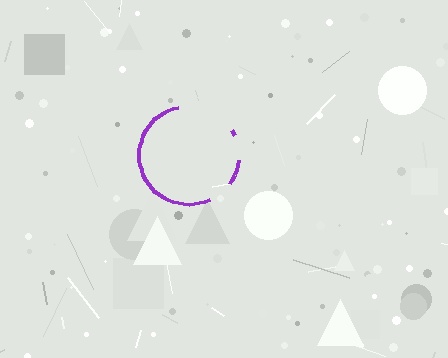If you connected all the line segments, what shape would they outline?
They would outline a circle.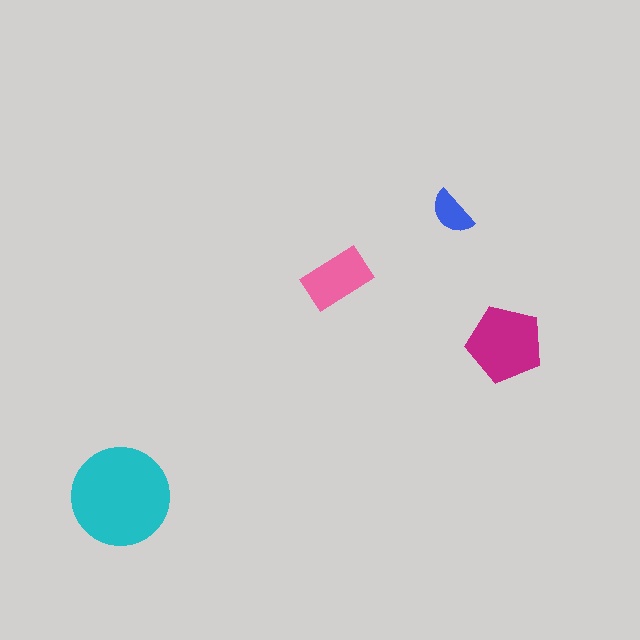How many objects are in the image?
There are 4 objects in the image.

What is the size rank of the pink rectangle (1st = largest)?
3rd.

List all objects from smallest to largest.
The blue semicircle, the pink rectangle, the magenta pentagon, the cyan circle.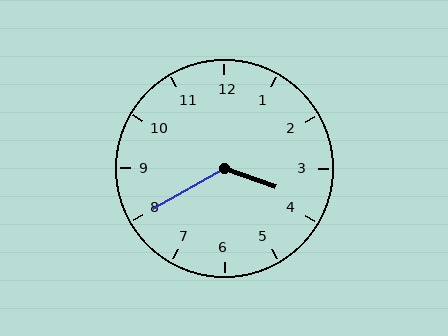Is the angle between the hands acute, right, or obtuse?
It is obtuse.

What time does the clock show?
3:40.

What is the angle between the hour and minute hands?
Approximately 130 degrees.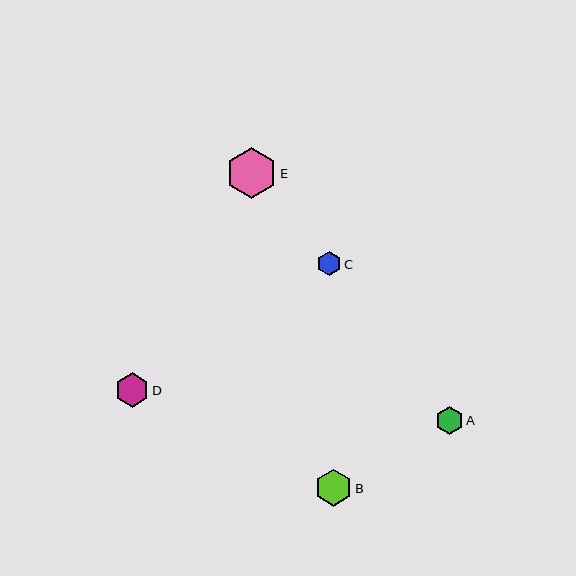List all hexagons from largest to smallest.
From largest to smallest: E, B, D, A, C.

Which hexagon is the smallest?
Hexagon C is the smallest with a size of approximately 24 pixels.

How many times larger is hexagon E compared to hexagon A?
Hexagon E is approximately 1.8 times the size of hexagon A.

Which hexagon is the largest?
Hexagon E is the largest with a size of approximately 51 pixels.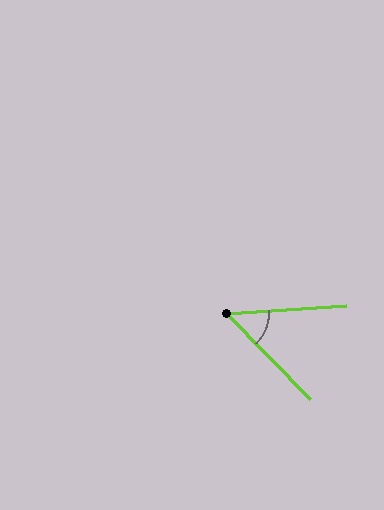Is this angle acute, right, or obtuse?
It is acute.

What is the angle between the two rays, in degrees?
Approximately 49 degrees.